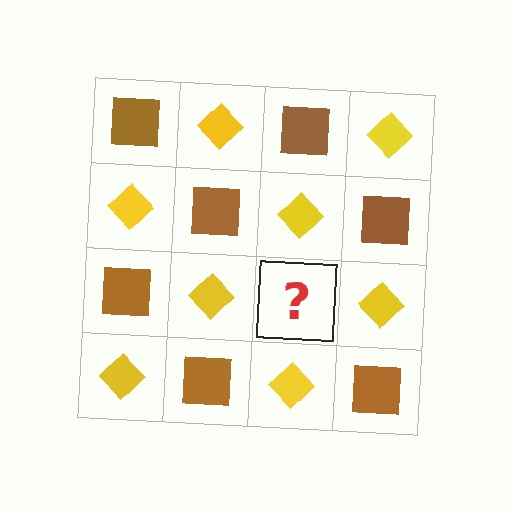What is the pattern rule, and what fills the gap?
The rule is that it alternates brown square and yellow diamond in a checkerboard pattern. The gap should be filled with a brown square.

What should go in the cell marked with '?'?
The missing cell should contain a brown square.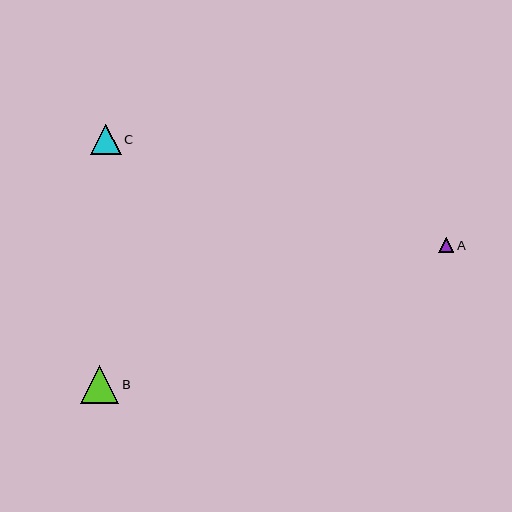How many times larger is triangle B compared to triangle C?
Triangle B is approximately 1.3 times the size of triangle C.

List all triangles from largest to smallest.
From largest to smallest: B, C, A.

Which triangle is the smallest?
Triangle A is the smallest with a size of approximately 15 pixels.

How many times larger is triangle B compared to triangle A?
Triangle B is approximately 2.5 times the size of triangle A.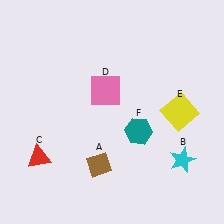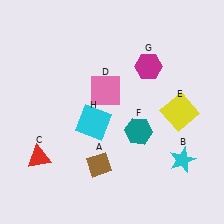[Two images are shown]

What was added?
A magenta hexagon (G), a cyan square (H) were added in Image 2.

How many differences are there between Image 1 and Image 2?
There are 2 differences between the two images.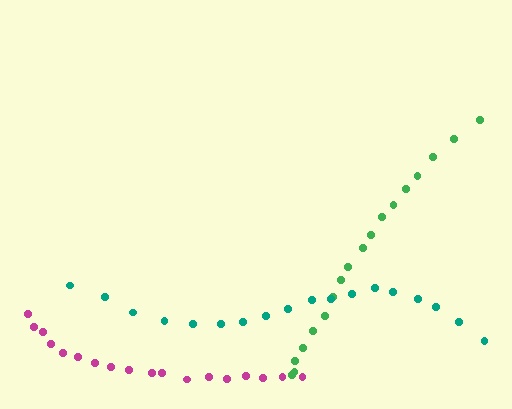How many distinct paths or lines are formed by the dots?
There are 3 distinct paths.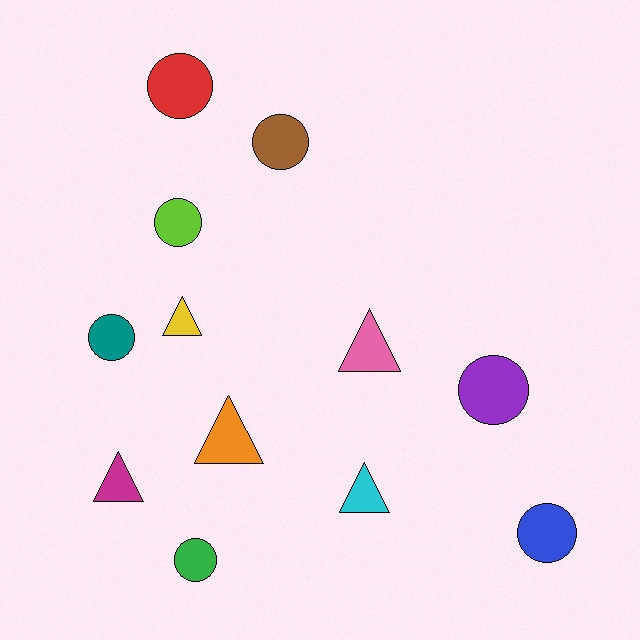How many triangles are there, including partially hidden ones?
There are 5 triangles.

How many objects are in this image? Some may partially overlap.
There are 12 objects.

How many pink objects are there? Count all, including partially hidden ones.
There is 1 pink object.